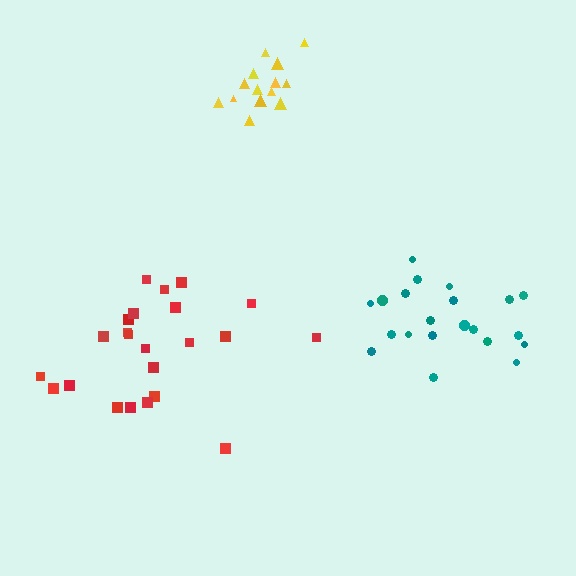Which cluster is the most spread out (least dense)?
Red.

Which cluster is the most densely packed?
Yellow.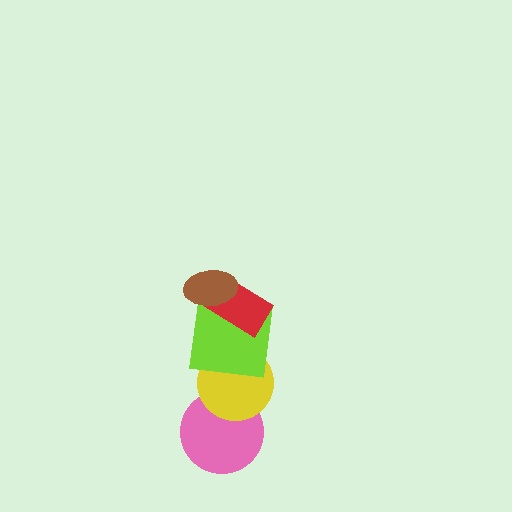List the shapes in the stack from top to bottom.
From top to bottom: the brown ellipse, the red rectangle, the lime square, the yellow circle, the pink circle.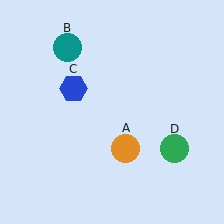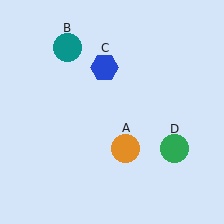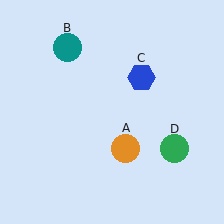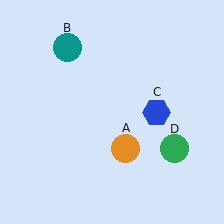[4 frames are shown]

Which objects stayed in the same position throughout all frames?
Orange circle (object A) and teal circle (object B) and green circle (object D) remained stationary.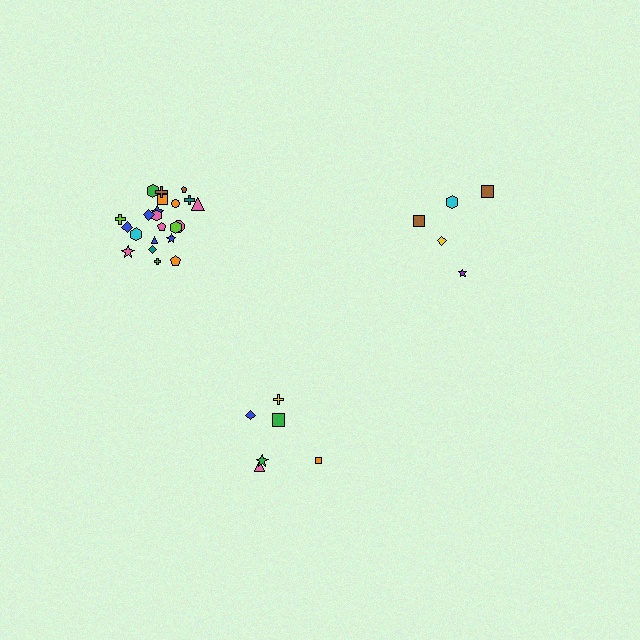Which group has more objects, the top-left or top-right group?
The top-left group.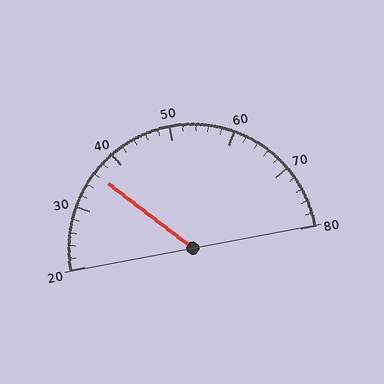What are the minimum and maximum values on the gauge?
The gauge ranges from 20 to 80.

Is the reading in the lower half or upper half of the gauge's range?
The reading is in the lower half of the range (20 to 80).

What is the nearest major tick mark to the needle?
The nearest major tick mark is 40.